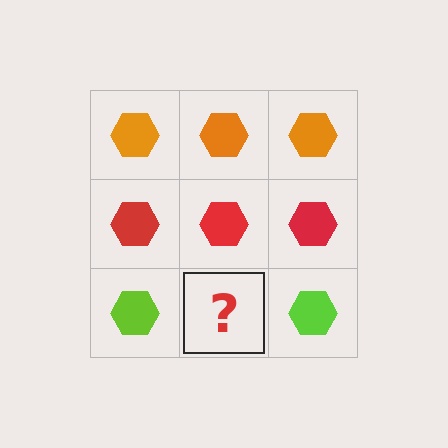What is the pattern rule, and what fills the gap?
The rule is that each row has a consistent color. The gap should be filled with a lime hexagon.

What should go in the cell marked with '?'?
The missing cell should contain a lime hexagon.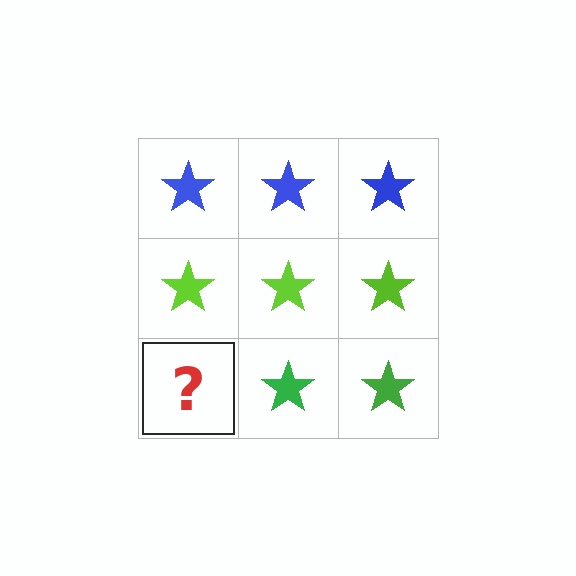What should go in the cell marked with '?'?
The missing cell should contain a green star.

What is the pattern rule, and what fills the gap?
The rule is that each row has a consistent color. The gap should be filled with a green star.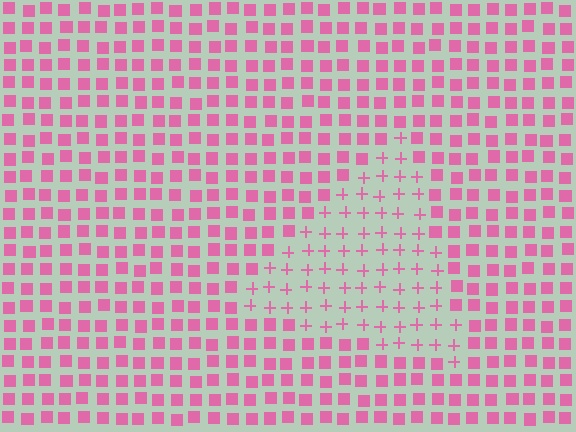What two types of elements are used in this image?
The image uses plus signs inside the triangle region and squares outside it.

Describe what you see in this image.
The image is filled with small pink elements arranged in a uniform grid. A triangle-shaped region contains plus signs, while the surrounding area contains squares. The boundary is defined purely by the change in element shape.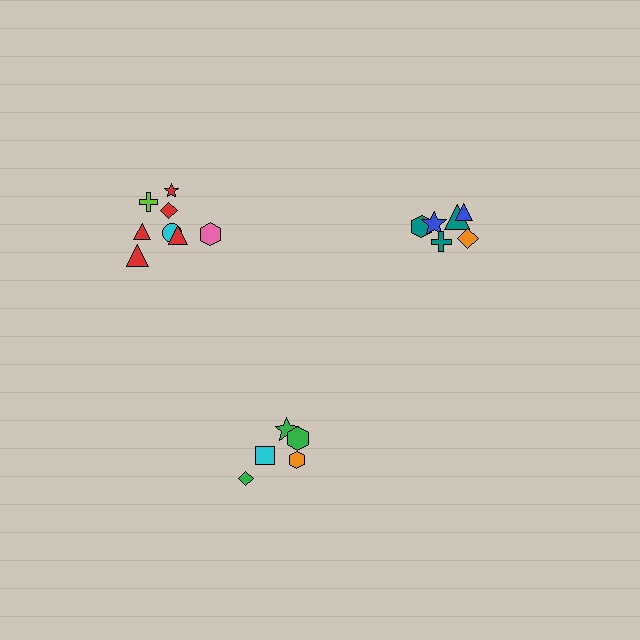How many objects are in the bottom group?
There are 5 objects.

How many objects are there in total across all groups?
There are 19 objects.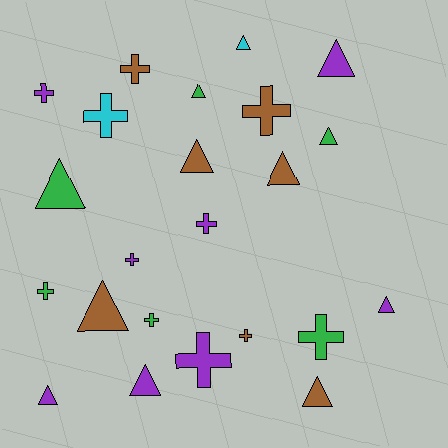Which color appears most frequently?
Purple, with 8 objects.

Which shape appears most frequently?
Triangle, with 12 objects.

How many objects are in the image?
There are 23 objects.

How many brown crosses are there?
There are 3 brown crosses.